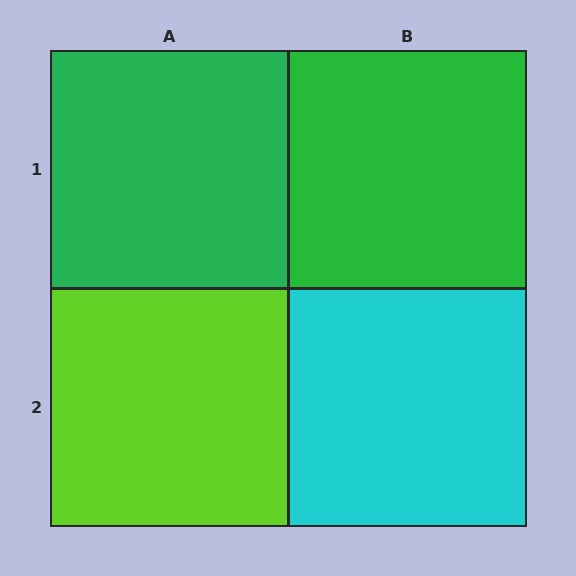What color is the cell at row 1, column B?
Green.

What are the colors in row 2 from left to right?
Lime, cyan.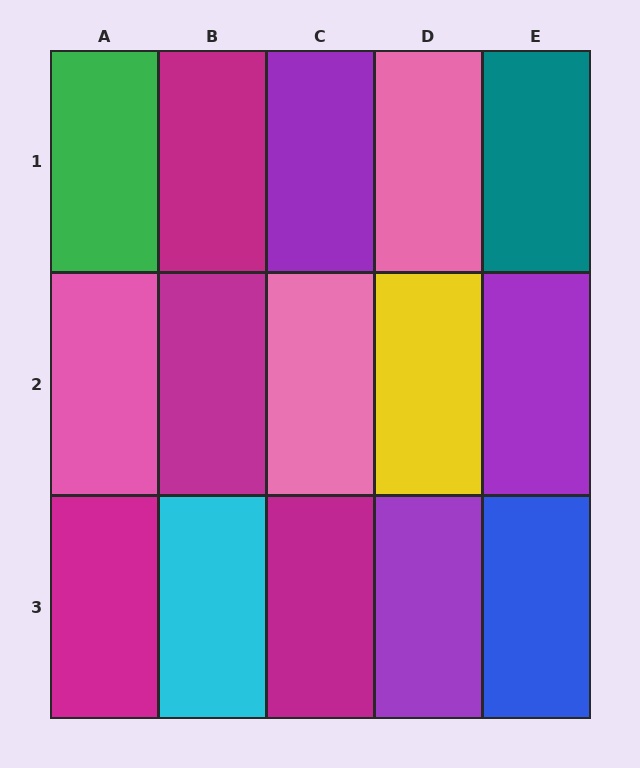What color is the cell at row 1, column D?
Pink.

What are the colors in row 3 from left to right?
Magenta, cyan, magenta, purple, blue.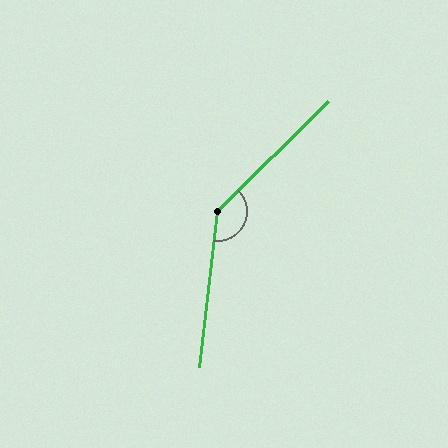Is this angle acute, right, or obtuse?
It is obtuse.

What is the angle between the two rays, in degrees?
Approximately 141 degrees.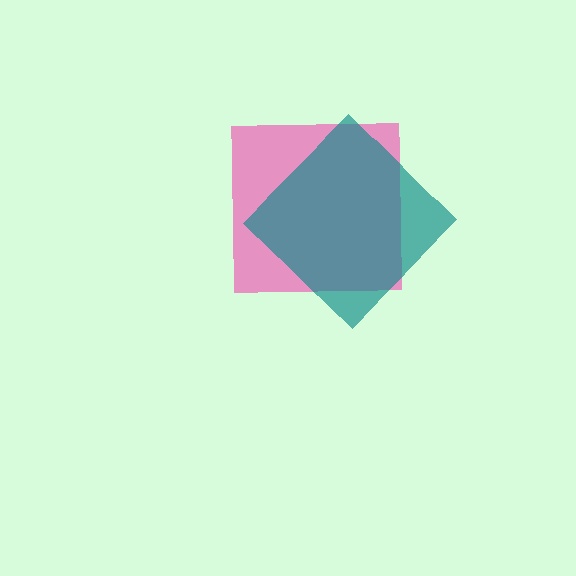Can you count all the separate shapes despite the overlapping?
Yes, there are 2 separate shapes.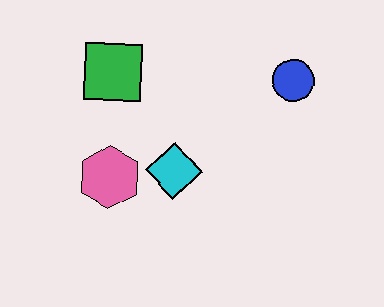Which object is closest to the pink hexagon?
The cyan diamond is closest to the pink hexagon.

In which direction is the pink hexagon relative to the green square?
The pink hexagon is below the green square.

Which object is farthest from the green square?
The blue circle is farthest from the green square.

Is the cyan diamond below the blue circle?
Yes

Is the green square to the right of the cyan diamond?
No